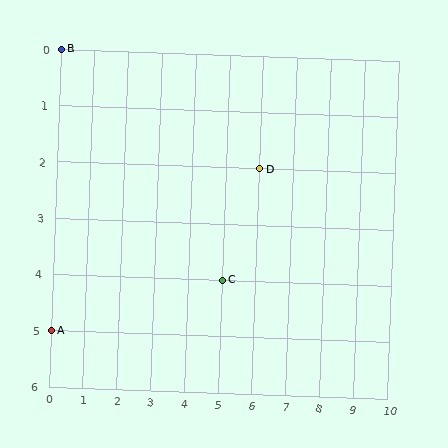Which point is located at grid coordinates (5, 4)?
Point C is at (5, 4).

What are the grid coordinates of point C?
Point C is at grid coordinates (5, 4).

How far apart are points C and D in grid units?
Points C and D are 1 column and 2 rows apart (about 2.2 grid units diagonally).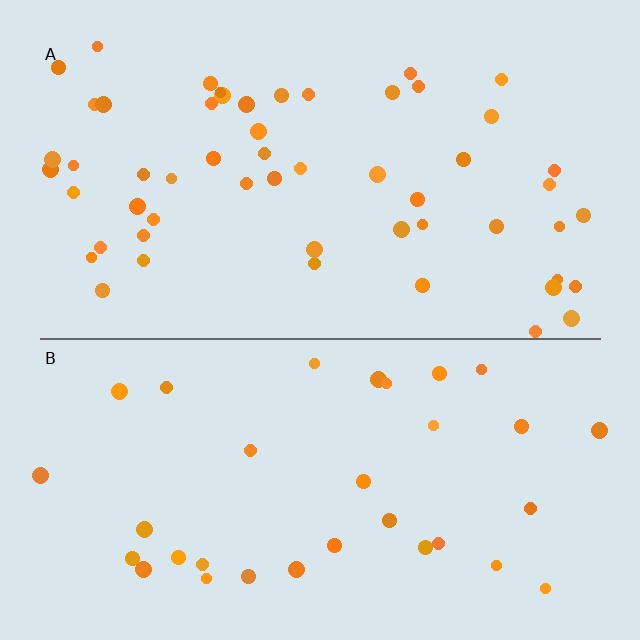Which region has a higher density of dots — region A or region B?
A (the top).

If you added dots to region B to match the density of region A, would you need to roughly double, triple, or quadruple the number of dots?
Approximately double.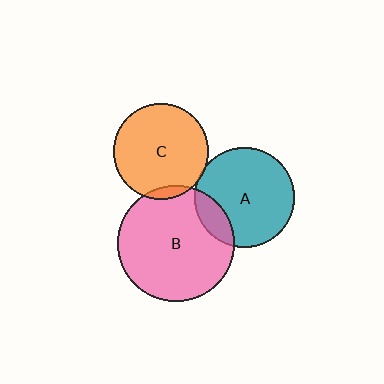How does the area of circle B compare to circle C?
Approximately 1.5 times.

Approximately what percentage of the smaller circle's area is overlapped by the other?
Approximately 5%.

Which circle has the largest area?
Circle B (pink).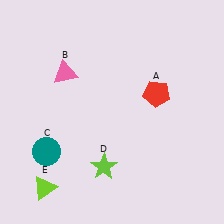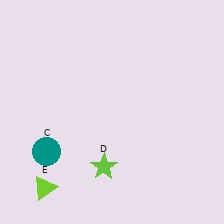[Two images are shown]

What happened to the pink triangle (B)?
The pink triangle (B) was removed in Image 2. It was in the top-left area of Image 1.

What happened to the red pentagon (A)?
The red pentagon (A) was removed in Image 2. It was in the top-right area of Image 1.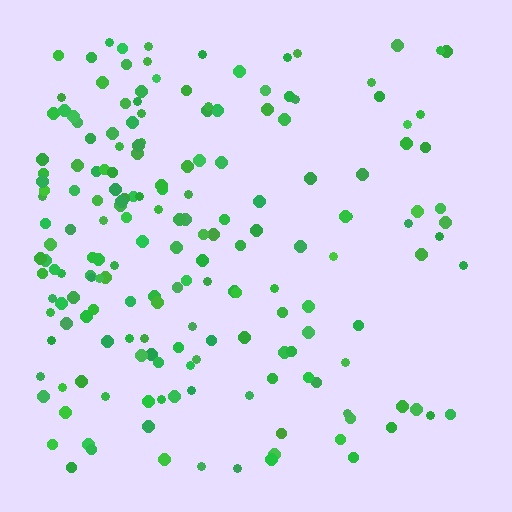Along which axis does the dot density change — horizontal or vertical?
Horizontal.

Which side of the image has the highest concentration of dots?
The left.